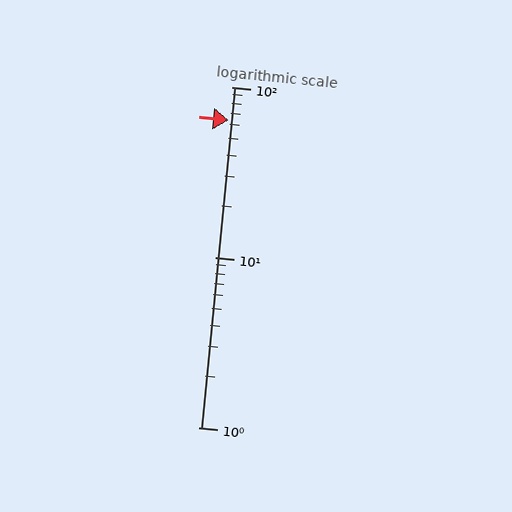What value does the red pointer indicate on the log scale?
The pointer indicates approximately 64.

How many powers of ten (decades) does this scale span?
The scale spans 2 decades, from 1 to 100.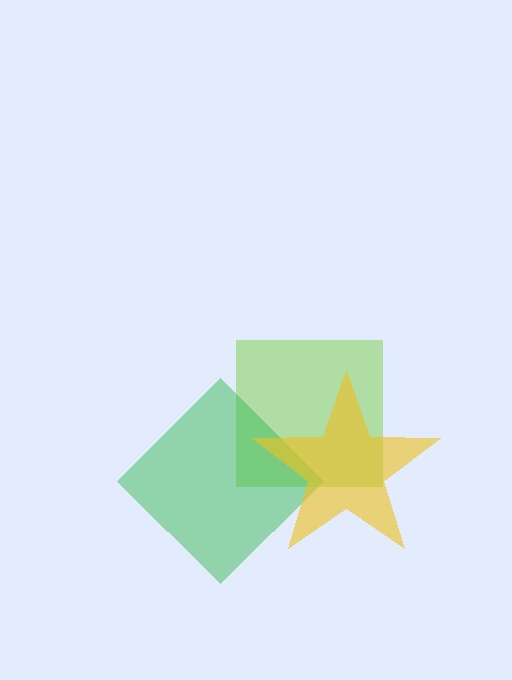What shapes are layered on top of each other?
The layered shapes are: a lime square, a green diamond, a yellow star.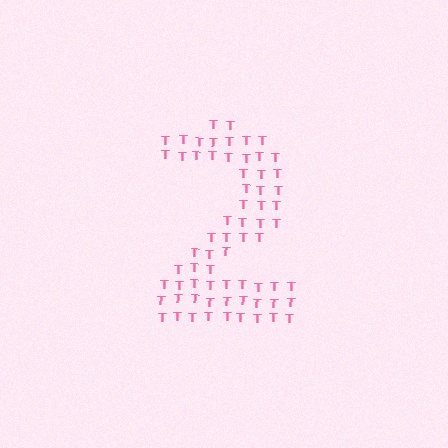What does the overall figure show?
The overall figure shows the digit 2.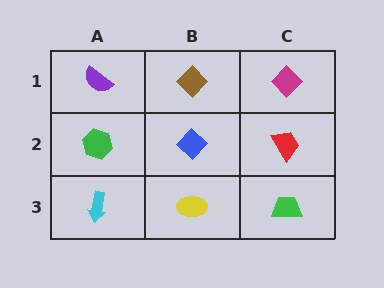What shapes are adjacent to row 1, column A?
A green hexagon (row 2, column A), a brown diamond (row 1, column B).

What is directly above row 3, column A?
A green hexagon.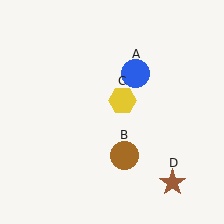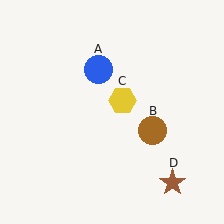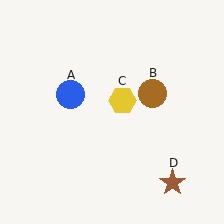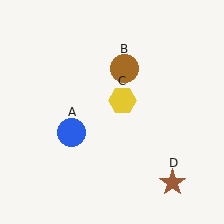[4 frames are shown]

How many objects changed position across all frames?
2 objects changed position: blue circle (object A), brown circle (object B).